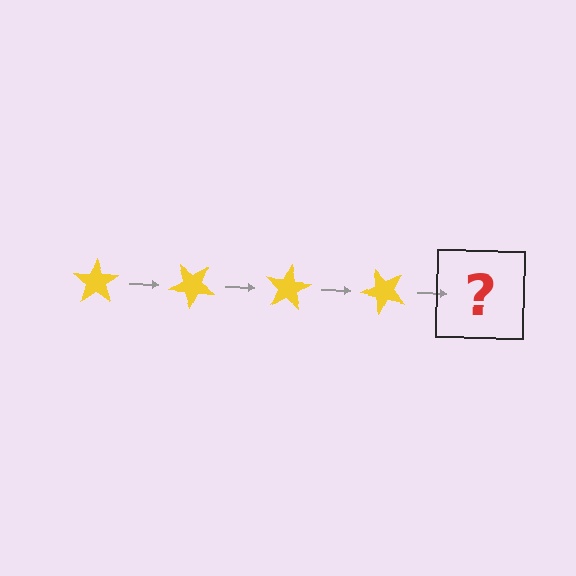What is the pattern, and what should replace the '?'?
The pattern is that the star rotates 40 degrees each step. The '?' should be a yellow star rotated 160 degrees.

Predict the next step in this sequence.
The next step is a yellow star rotated 160 degrees.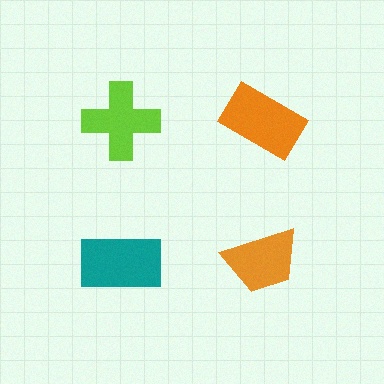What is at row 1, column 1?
A lime cross.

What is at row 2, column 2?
An orange trapezoid.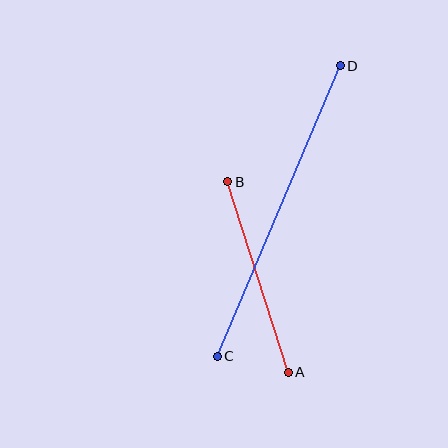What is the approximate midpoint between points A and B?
The midpoint is at approximately (258, 277) pixels.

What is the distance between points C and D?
The distance is approximately 316 pixels.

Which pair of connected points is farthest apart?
Points C and D are farthest apart.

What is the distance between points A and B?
The distance is approximately 200 pixels.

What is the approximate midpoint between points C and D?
The midpoint is at approximately (279, 211) pixels.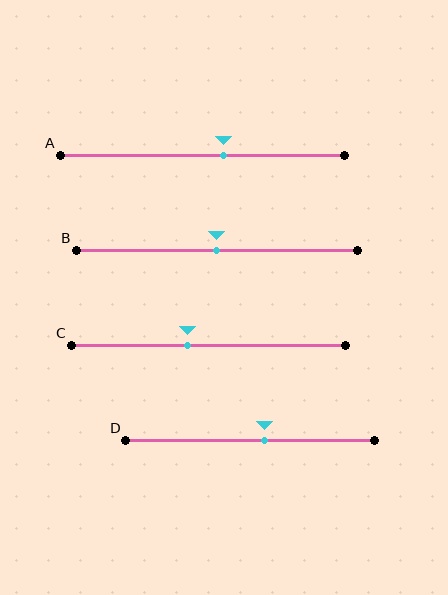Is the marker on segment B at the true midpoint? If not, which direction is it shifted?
Yes, the marker on segment B is at the true midpoint.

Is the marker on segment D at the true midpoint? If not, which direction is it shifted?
No, the marker on segment D is shifted to the right by about 6% of the segment length.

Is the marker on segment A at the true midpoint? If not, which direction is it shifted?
No, the marker on segment A is shifted to the right by about 8% of the segment length.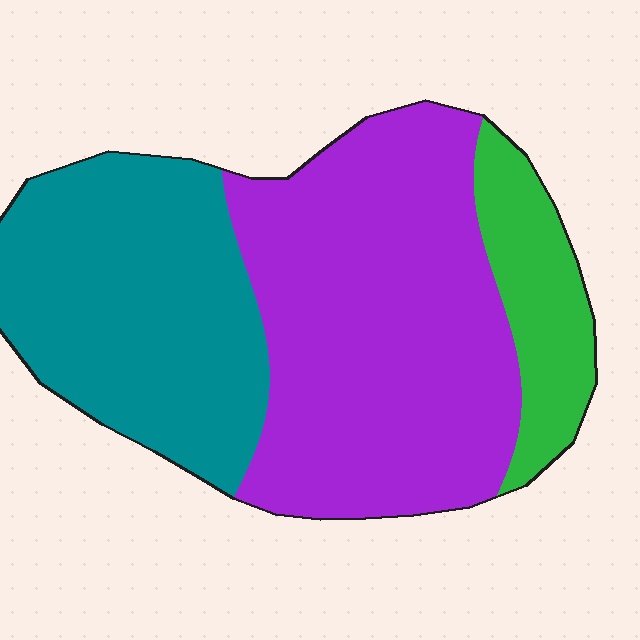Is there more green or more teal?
Teal.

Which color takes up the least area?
Green, at roughly 15%.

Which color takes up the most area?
Purple, at roughly 50%.